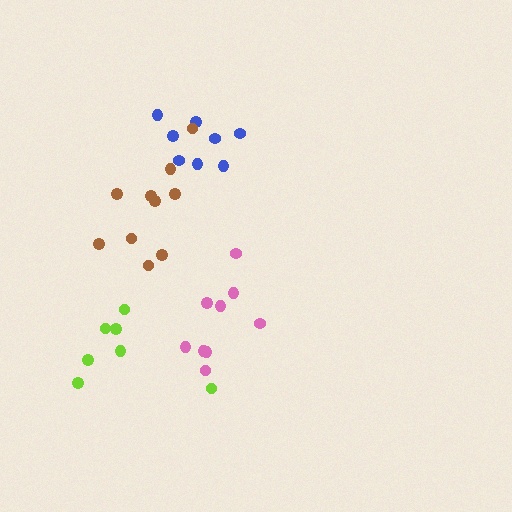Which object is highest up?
The blue cluster is topmost.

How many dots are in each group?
Group 1: 8 dots, Group 2: 9 dots, Group 3: 10 dots, Group 4: 7 dots (34 total).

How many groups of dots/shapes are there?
There are 4 groups.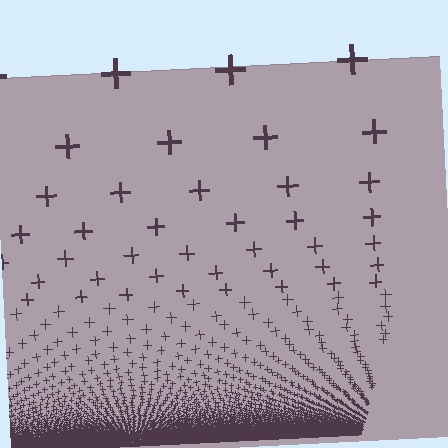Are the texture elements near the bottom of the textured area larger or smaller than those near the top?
Smaller. The gradient is inverted — elements near the bottom are smaller and denser.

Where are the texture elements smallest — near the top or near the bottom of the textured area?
Near the bottom.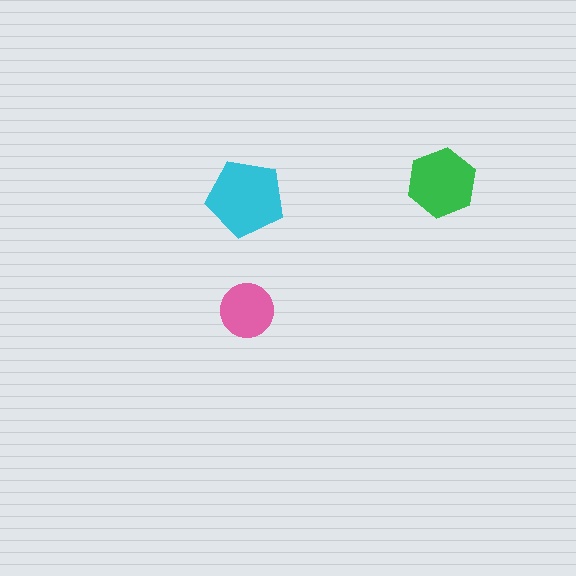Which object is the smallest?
The pink circle.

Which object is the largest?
The cyan pentagon.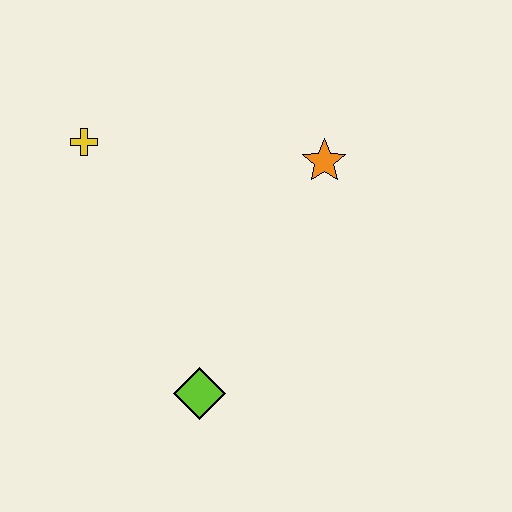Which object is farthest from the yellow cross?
The lime diamond is farthest from the yellow cross.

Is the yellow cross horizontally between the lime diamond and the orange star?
No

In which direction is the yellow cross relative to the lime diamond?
The yellow cross is above the lime diamond.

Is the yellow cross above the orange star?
Yes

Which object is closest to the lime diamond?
The orange star is closest to the lime diamond.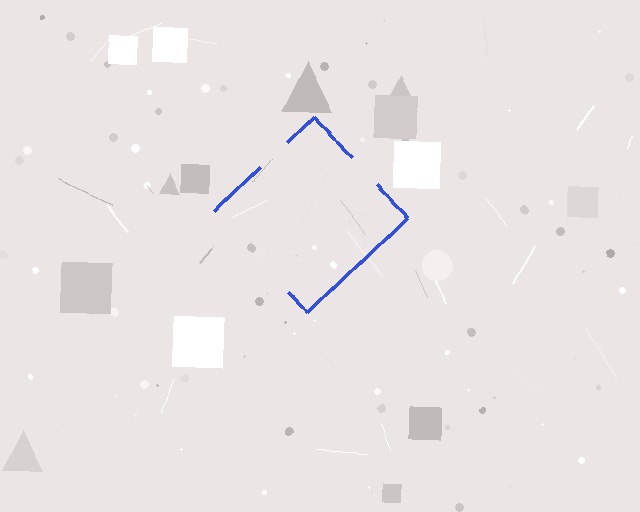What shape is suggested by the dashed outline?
The dashed outline suggests a diamond.